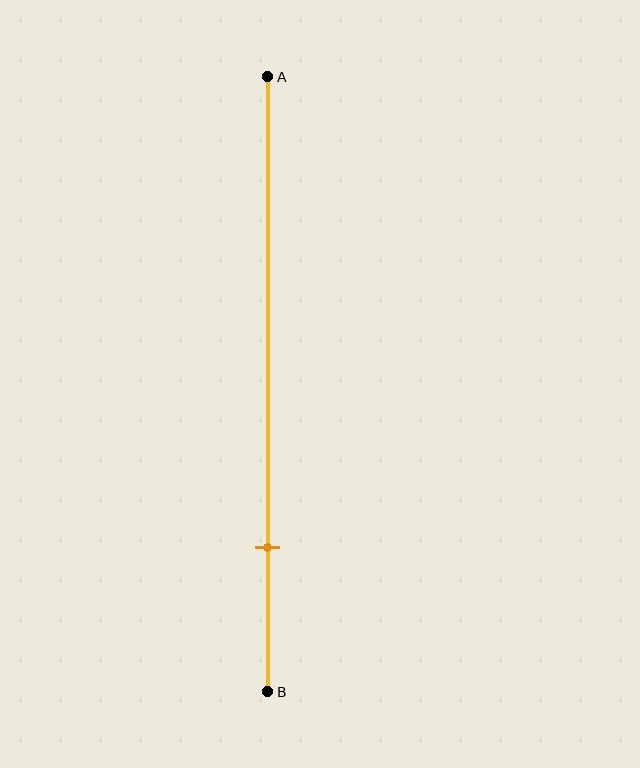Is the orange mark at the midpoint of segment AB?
No, the mark is at about 75% from A, not at the 50% midpoint.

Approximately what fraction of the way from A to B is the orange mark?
The orange mark is approximately 75% of the way from A to B.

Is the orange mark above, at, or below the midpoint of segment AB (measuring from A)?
The orange mark is below the midpoint of segment AB.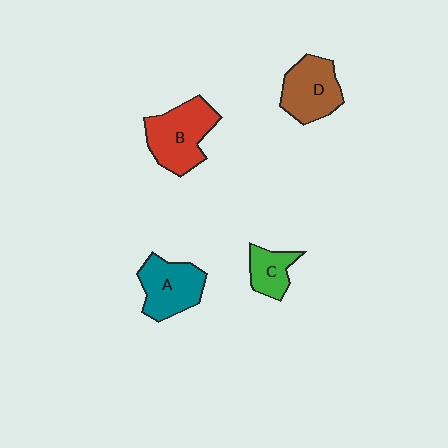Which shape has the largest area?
Shape B (red).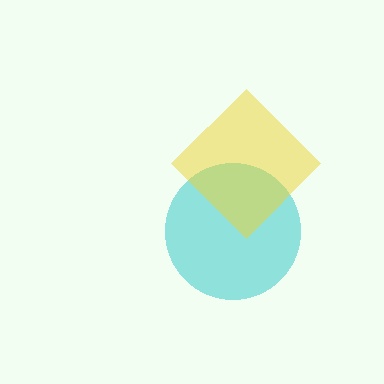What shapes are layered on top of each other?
The layered shapes are: a cyan circle, a yellow diamond.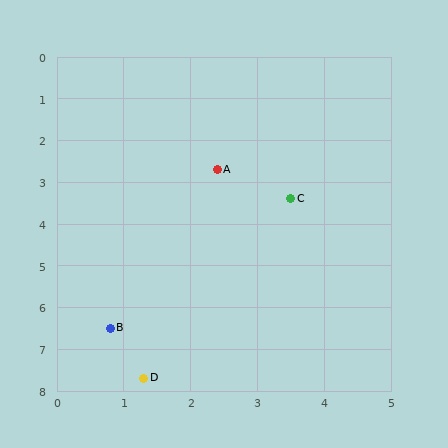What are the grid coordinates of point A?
Point A is at approximately (2.4, 2.7).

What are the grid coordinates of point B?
Point B is at approximately (0.8, 6.5).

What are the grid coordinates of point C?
Point C is at approximately (3.5, 3.4).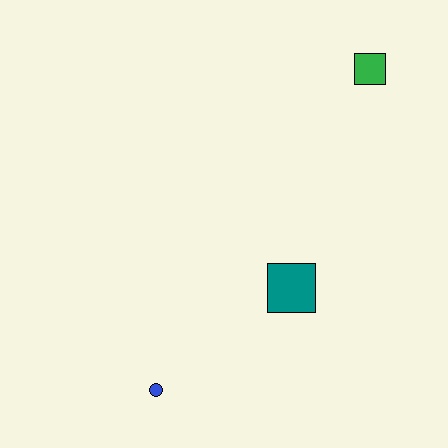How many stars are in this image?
There are no stars.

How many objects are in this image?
There are 3 objects.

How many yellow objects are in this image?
There are no yellow objects.